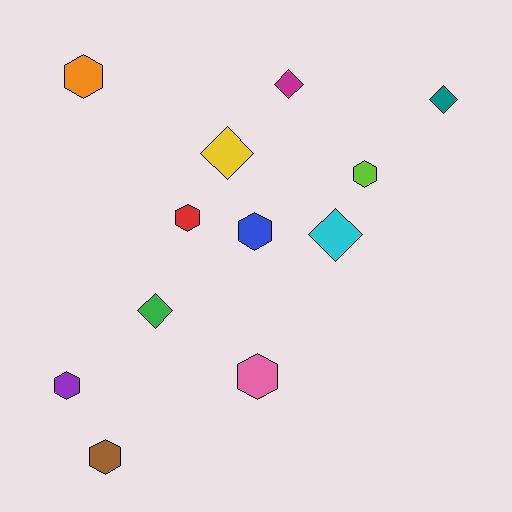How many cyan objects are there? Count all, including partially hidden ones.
There is 1 cyan object.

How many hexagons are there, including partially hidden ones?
There are 7 hexagons.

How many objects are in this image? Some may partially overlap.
There are 12 objects.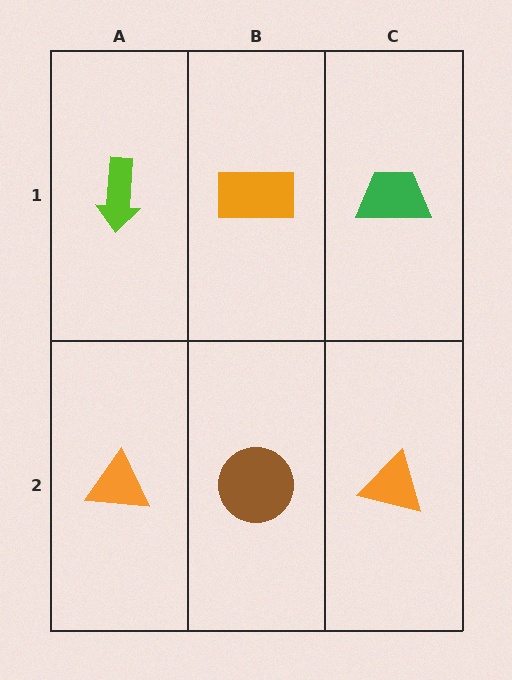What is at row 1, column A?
A lime arrow.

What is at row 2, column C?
An orange triangle.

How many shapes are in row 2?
3 shapes.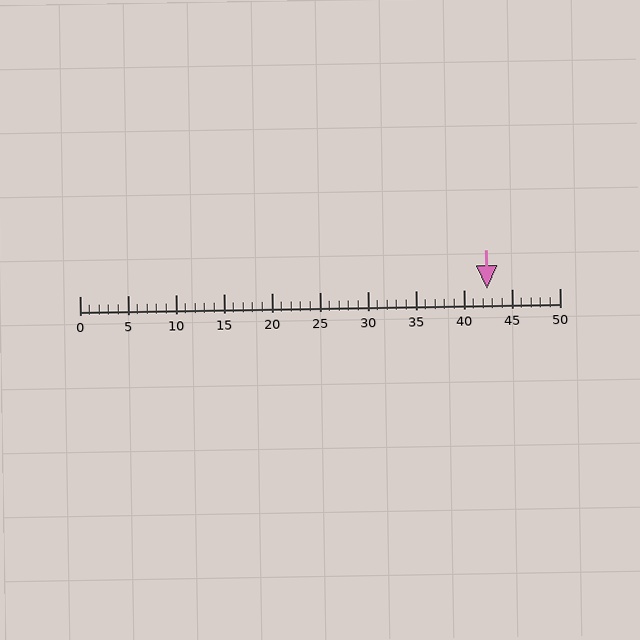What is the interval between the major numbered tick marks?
The major tick marks are spaced 5 units apart.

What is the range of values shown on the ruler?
The ruler shows values from 0 to 50.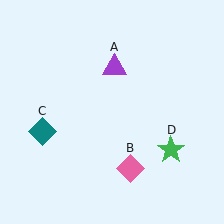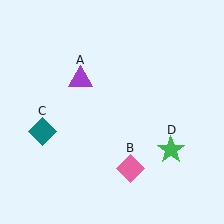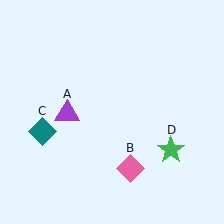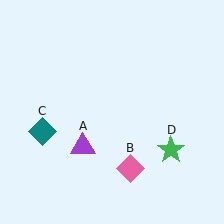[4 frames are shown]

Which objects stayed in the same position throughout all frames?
Pink diamond (object B) and teal diamond (object C) and green star (object D) remained stationary.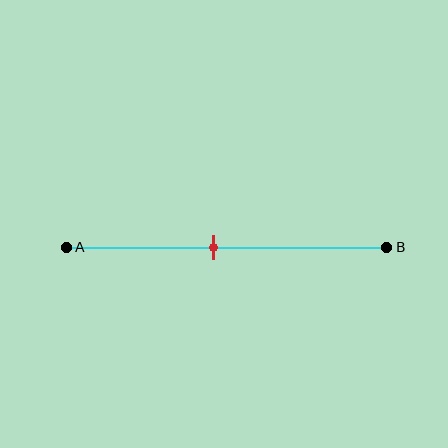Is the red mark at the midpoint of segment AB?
No, the mark is at about 45% from A, not at the 50% midpoint.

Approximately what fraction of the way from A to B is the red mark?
The red mark is approximately 45% of the way from A to B.